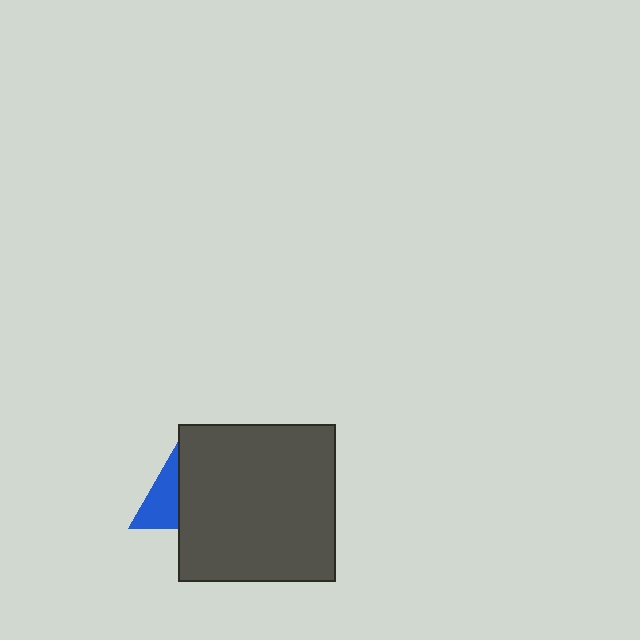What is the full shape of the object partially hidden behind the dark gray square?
The partially hidden object is a blue triangle.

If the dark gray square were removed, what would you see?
You would see the complete blue triangle.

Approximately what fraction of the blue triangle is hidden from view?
Roughly 64% of the blue triangle is hidden behind the dark gray square.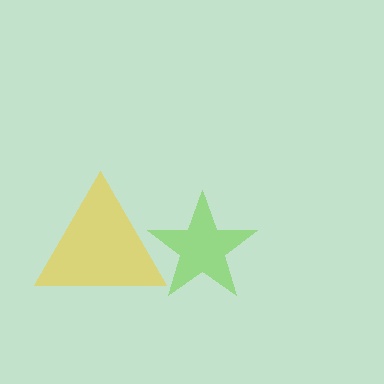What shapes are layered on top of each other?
The layered shapes are: a yellow triangle, a lime star.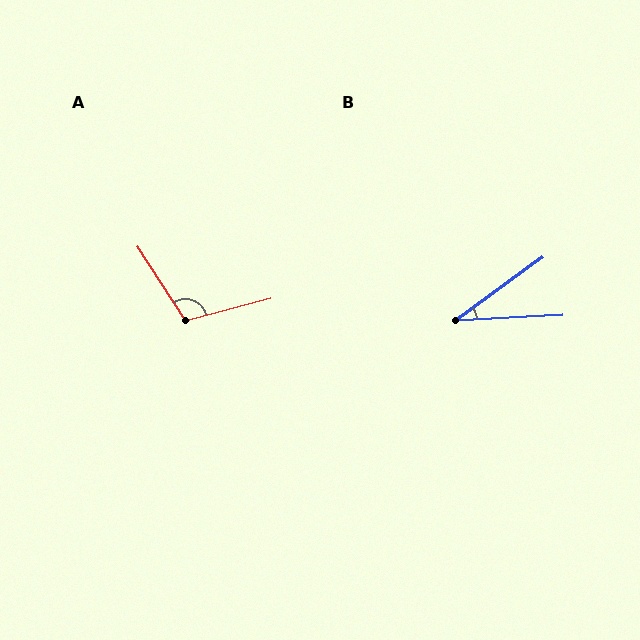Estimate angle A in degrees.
Approximately 108 degrees.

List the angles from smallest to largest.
B (33°), A (108°).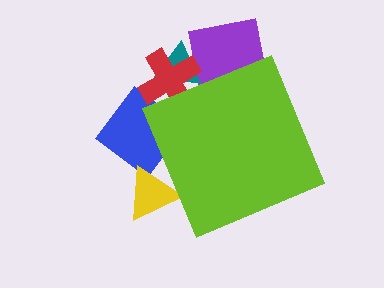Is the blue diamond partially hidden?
Yes, the blue diamond is partially hidden behind the lime diamond.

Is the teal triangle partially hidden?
Yes, the teal triangle is partially hidden behind the lime diamond.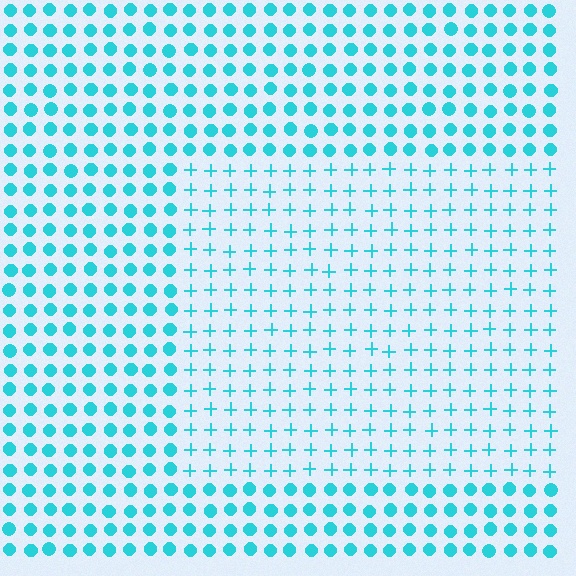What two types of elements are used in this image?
The image uses plus signs inside the rectangle region and circles outside it.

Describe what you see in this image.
The image is filled with small cyan elements arranged in a uniform grid. A rectangle-shaped region contains plus signs, while the surrounding area contains circles. The boundary is defined purely by the change in element shape.